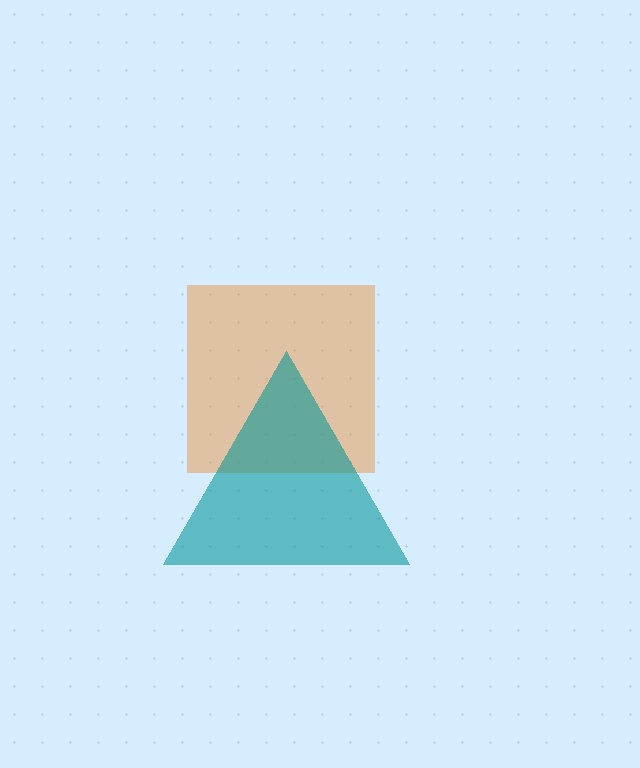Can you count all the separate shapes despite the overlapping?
Yes, there are 2 separate shapes.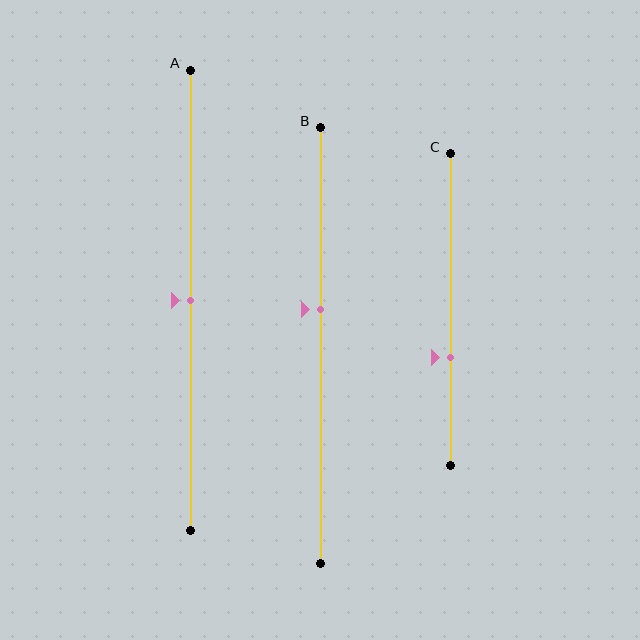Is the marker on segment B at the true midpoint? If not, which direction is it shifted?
No, the marker on segment B is shifted upward by about 8% of the segment length.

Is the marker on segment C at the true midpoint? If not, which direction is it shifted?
No, the marker on segment C is shifted downward by about 15% of the segment length.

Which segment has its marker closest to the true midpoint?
Segment A has its marker closest to the true midpoint.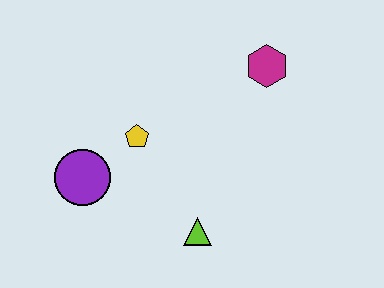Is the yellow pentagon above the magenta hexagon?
No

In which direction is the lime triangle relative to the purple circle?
The lime triangle is to the right of the purple circle.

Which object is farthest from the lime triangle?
The magenta hexagon is farthest from the lime triangle.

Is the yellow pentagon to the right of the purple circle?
Yes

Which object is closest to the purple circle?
The yellow pentagon is closest to the purple circle.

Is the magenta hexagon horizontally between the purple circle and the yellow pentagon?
No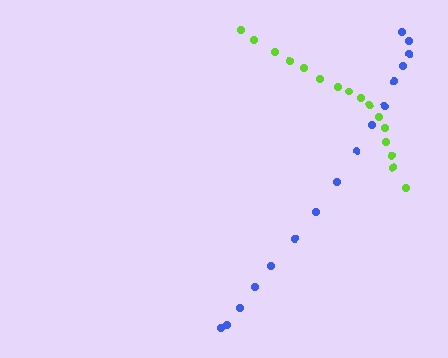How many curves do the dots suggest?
There are 2 distinct paths.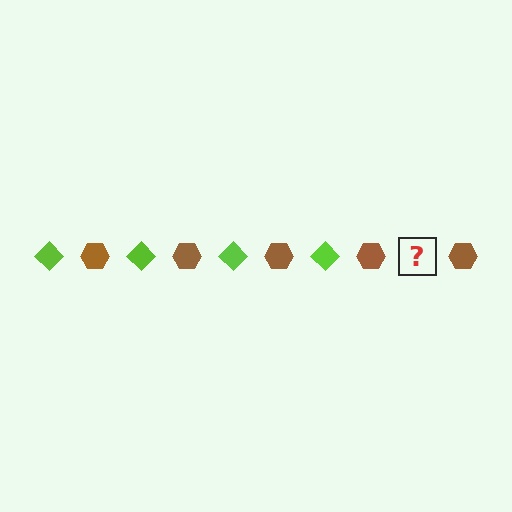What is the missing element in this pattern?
The missing element is a lime diamond.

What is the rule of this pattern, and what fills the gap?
The rule is that the pattern alternates between lime diamond and brown hexagon. The gap should be filled with a lime diamond.